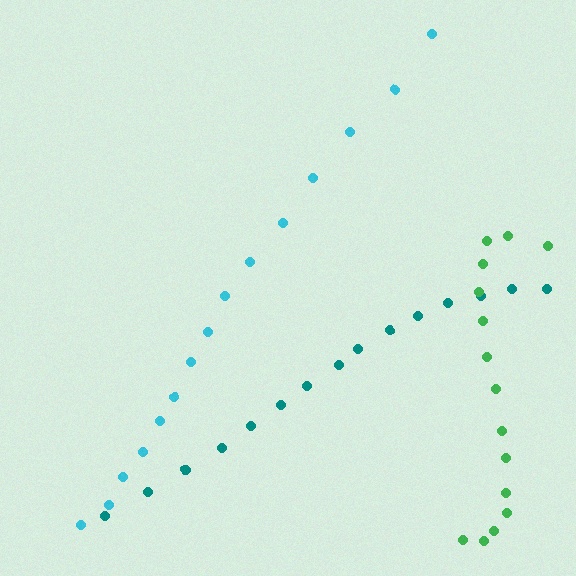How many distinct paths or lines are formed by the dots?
There are 3 distinct paths.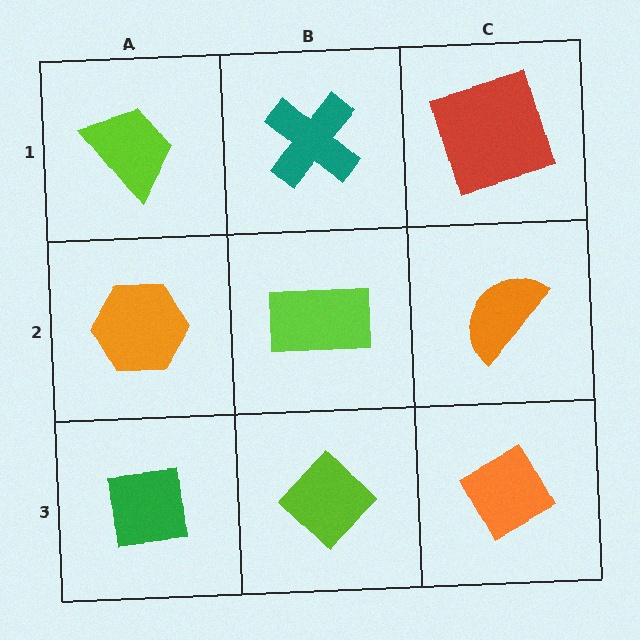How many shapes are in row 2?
3 shapes.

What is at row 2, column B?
A lime rectangle.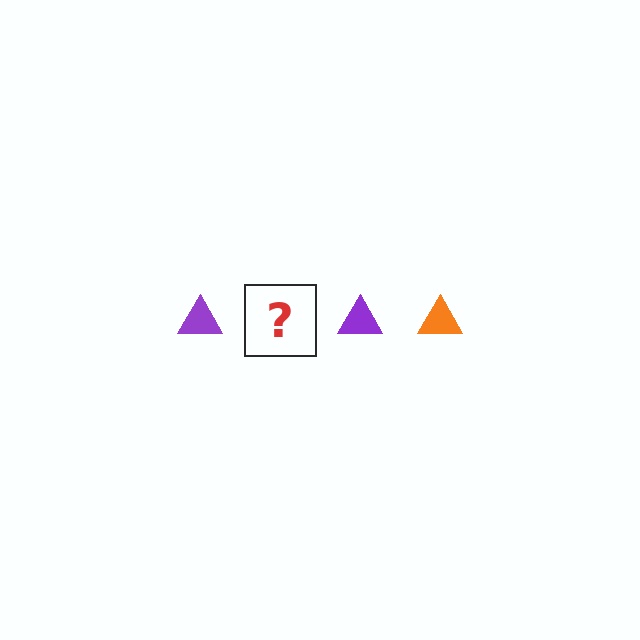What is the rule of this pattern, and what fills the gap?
The rule is that the pattern cycles through purple, orange triangles. The gap should be filled with an orange triangle.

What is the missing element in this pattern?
The missing element is an orange triangle.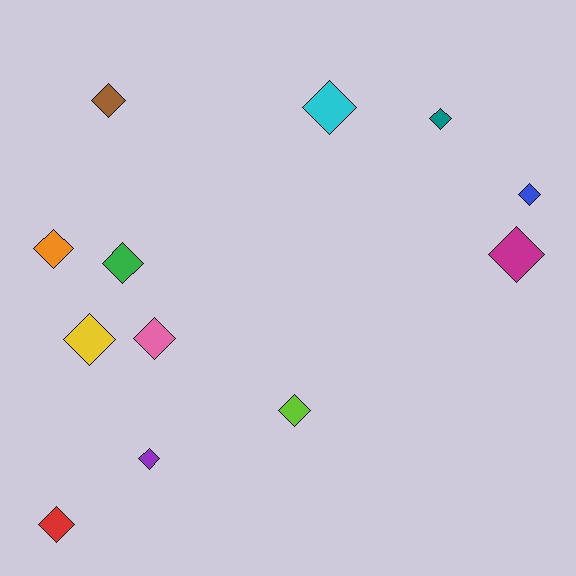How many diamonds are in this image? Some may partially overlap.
There are 12 diamonds.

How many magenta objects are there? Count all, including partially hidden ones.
There is 1 magenta object.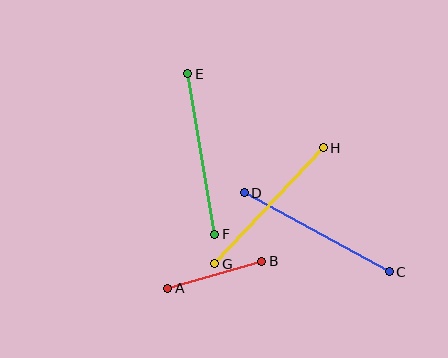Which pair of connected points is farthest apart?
Points C and D are farthest apart.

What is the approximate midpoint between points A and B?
The midpoint is at approximately (215, 275) pixels.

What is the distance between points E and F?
The distance is approximately 163 pixels.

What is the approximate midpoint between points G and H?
The midpoint is at approximately (269, 206) pixels.